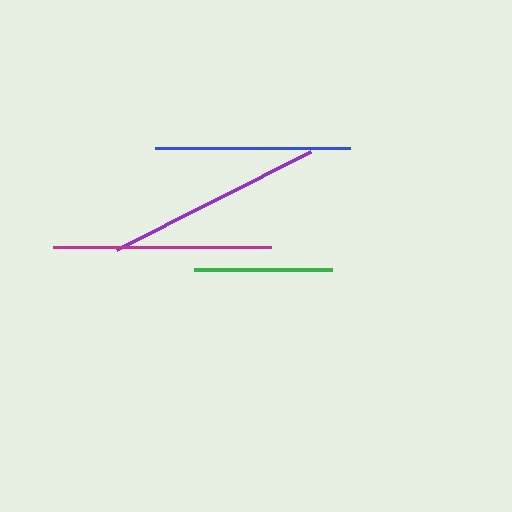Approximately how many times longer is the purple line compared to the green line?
The purple line is approximately 1.6 times the length of the green line.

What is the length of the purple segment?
The purple segment is approximately 217 pixels long.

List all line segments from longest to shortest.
From longest to shortest: magenta, purple, blue, green.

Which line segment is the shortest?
The green line is the shortest at approximately 138 pixels.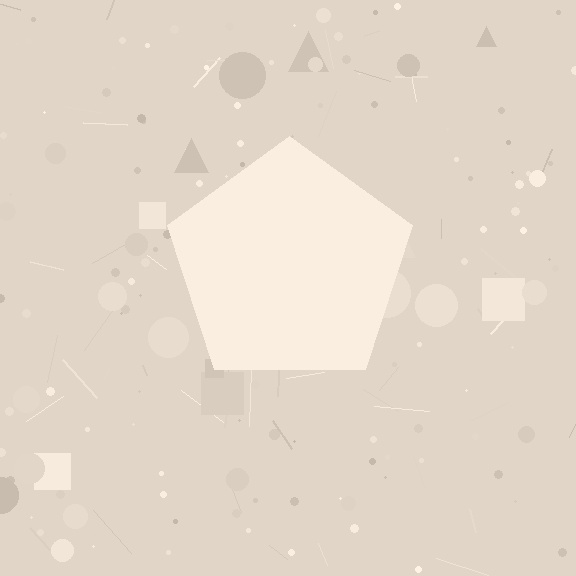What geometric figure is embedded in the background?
A pentagon is embedded in the background.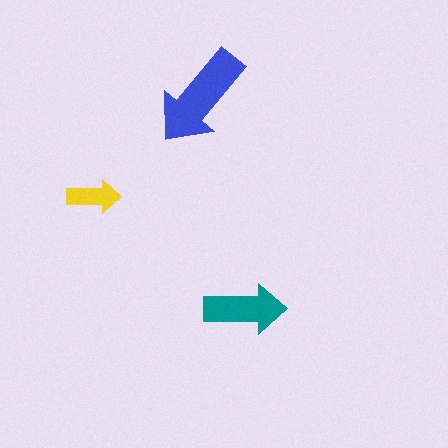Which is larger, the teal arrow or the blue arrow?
The blue one.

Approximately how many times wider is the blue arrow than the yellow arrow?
About 2 times wider.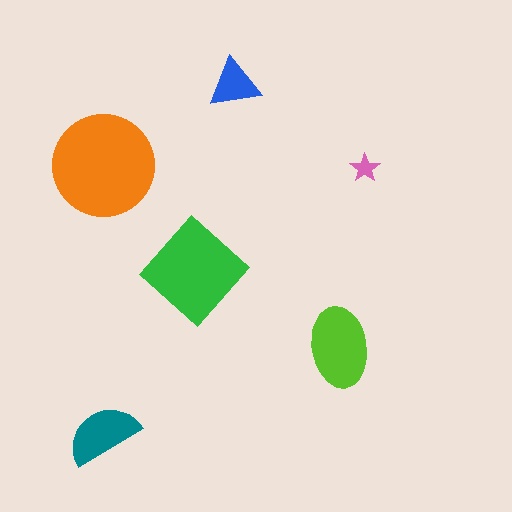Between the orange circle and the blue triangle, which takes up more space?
The orange circle.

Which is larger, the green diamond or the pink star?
The green diamond.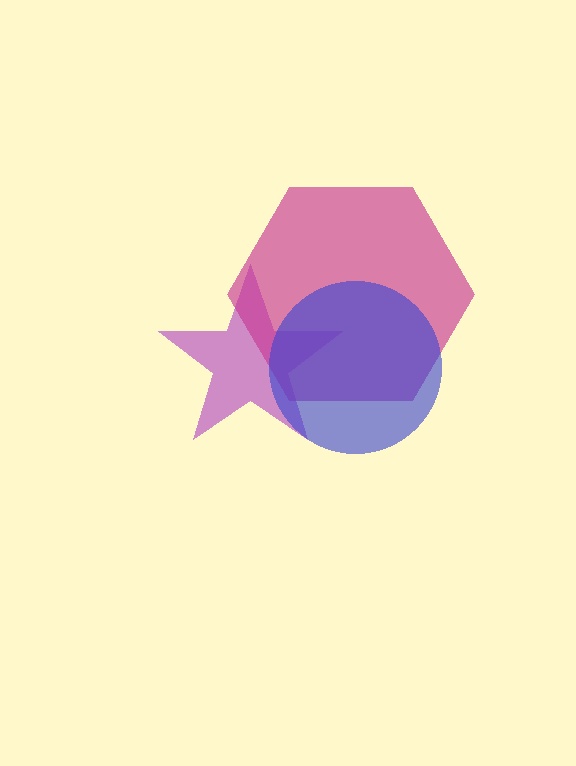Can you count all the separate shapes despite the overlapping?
Yes, there are 3 separate shapes.